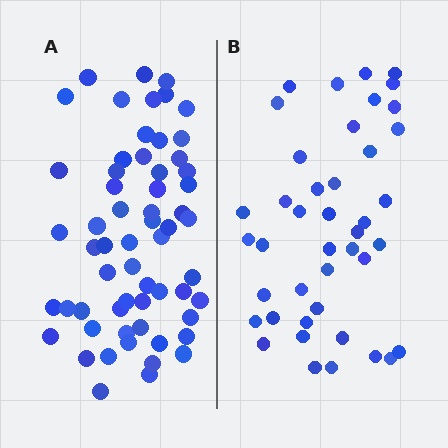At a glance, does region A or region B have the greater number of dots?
Region A (the left region) has more dots.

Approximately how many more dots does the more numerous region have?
Region A has approximately 20 more dots than region B.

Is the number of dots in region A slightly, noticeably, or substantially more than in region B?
Region A has noticeably more, but not dramatically so. The ratio is roughly 1.4 to 1.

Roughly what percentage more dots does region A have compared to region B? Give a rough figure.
About 45% more.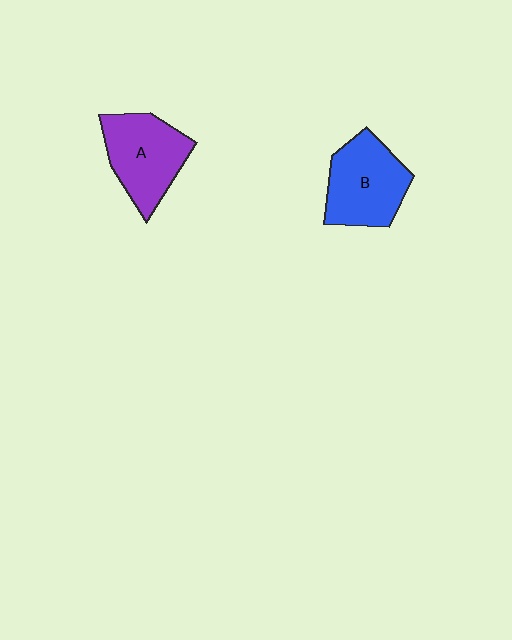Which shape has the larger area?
Shape B (blue).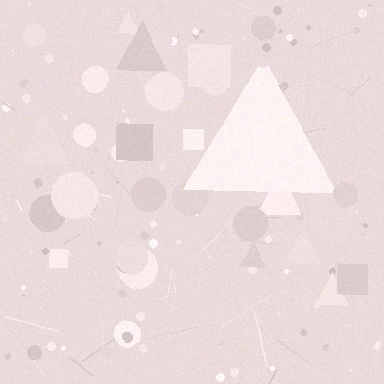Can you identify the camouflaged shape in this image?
The camouflaged shape is a triangle.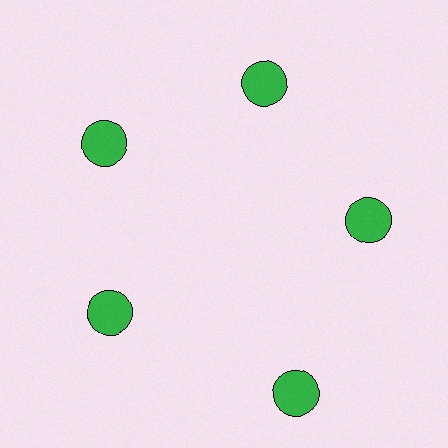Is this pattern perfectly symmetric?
No. The 5 green circles are arranged in a ring, but one element near the 5 o'clock position is pushed outward from the center, breaking the 5-fold rotational symmetry.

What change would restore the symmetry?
The symmetry would be restored by moving it inward, back onto the ring so that all 5 circles sit at equal angles and equal distance from the center.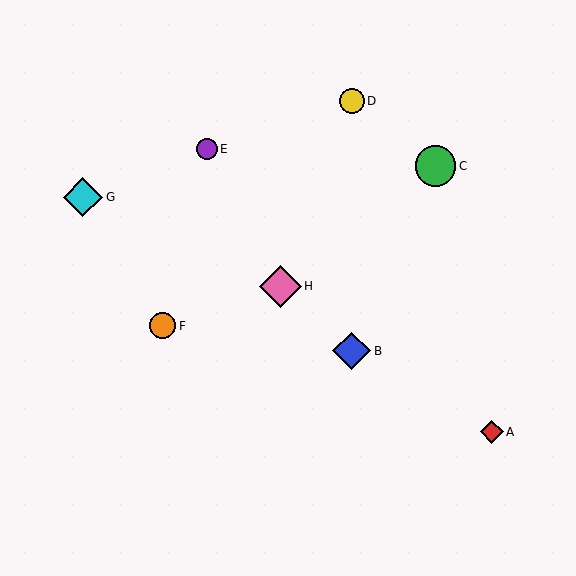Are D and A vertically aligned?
No, D is at x≈352 and A is at x≈492.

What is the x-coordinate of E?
Object E is at x≈207.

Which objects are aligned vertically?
Objects B, D are aligned vertically.